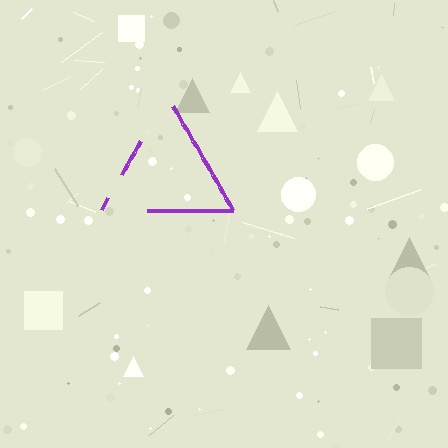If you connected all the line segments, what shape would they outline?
They would outline a triangle.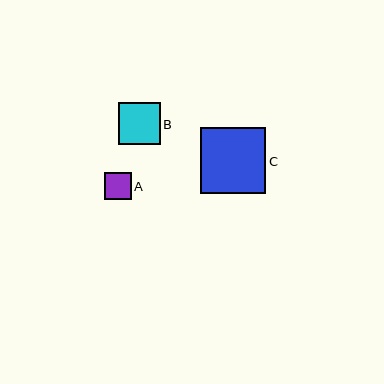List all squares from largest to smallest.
From largest to smallest: C, B, A.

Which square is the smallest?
Square A is the smallest with a size of approximately 27 pixels.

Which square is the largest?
Square C is the largest with a size of approximately 66 pixels.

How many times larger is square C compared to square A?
Square C is approximately 2.5 times the size of square A.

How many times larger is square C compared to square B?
Square C is approximately 1.6 times the size of square B.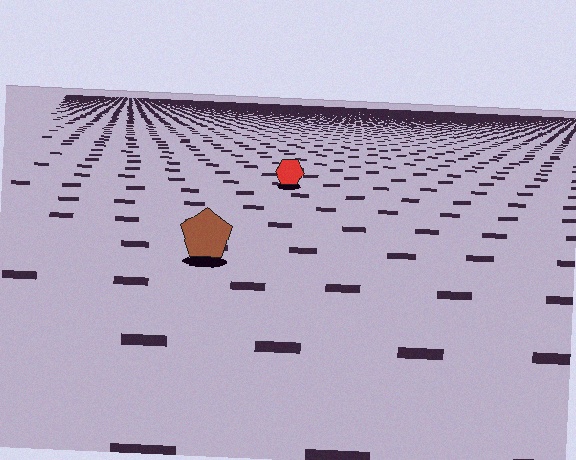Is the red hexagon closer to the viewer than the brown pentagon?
No. The brown pentagon is closer — you can tell from the texture gradient: the ground texture is coarser near it.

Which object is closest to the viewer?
The brown pentagon is closest. The texture marks near it are larger and more spread out.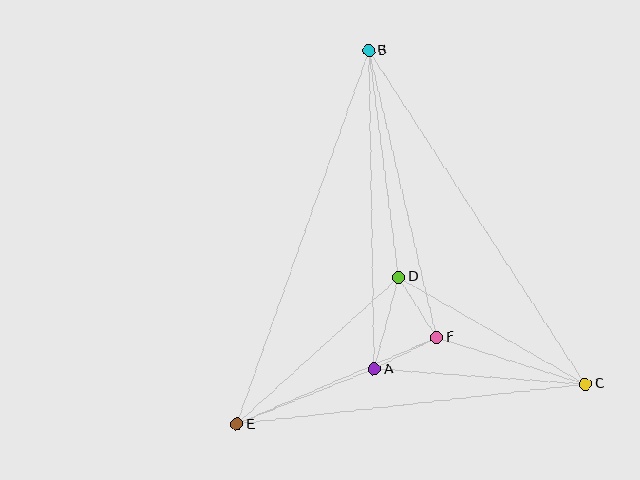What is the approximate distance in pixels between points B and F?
The distance between B and F is approximately 295 pixels.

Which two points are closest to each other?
Points A and F are closest to each other.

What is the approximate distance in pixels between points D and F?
The distance between D and F is approximately 71 pixels.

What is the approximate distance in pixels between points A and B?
The distance between A and B is approximately 319 pixels.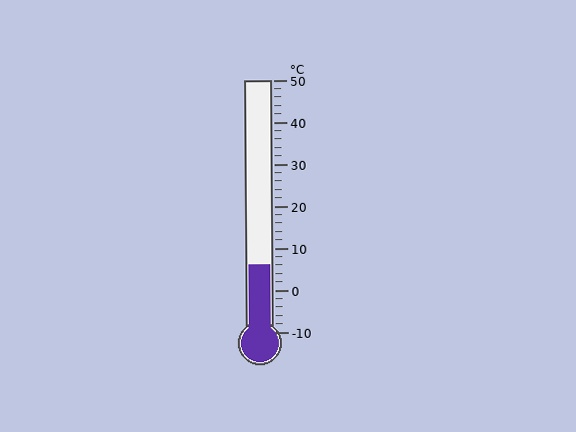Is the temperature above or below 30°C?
The temperature is below 30°C.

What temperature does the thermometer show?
The thermometer shows approximately 6°C.